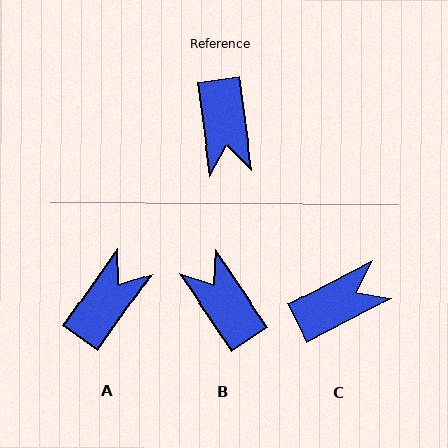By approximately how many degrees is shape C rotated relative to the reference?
Approximately 110 degrees counter-clockwise.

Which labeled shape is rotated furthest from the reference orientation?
B, about 154 degrees away.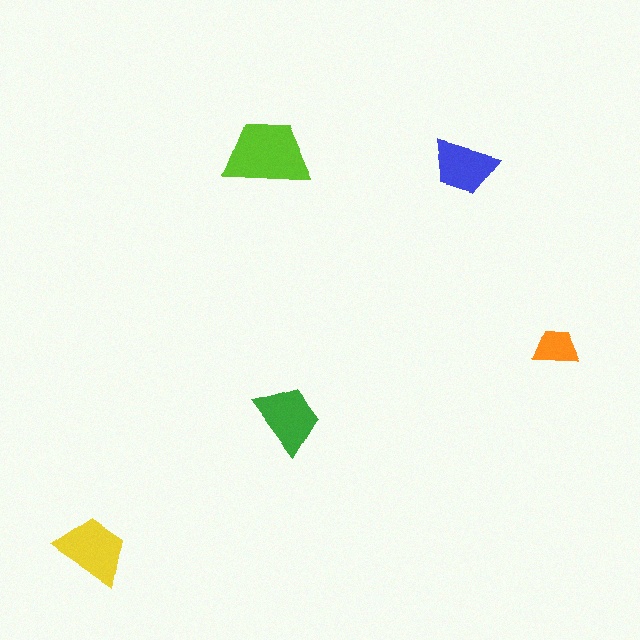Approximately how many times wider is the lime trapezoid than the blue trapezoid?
About 1.5 times wider.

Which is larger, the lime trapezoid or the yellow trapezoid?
The lime one.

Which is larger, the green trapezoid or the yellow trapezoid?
The yellow one.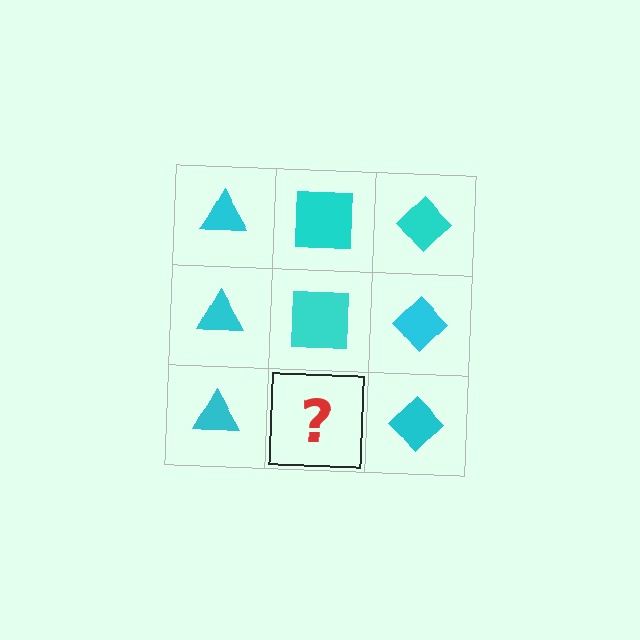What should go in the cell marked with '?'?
The missing cell should contain a cyan square.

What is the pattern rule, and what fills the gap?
The rule is that each column has a consistent shape. The gap should be filled with a cyan square.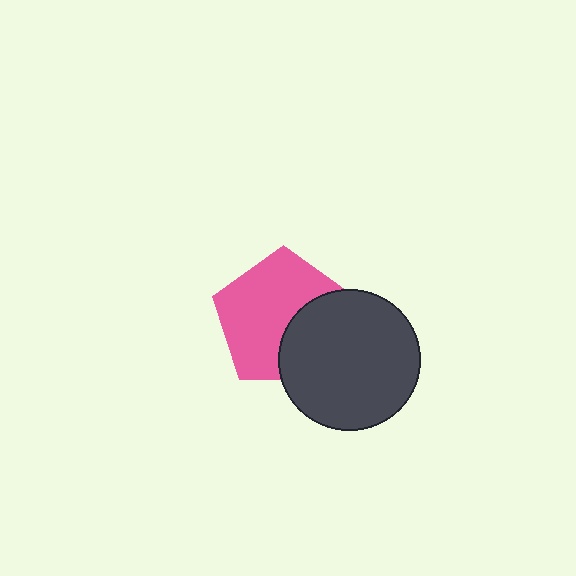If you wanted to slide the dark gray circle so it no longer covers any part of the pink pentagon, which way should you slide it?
Slide it toward the lower-right — that is the most direct way to separate the two shapes.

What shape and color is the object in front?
The object in front is a dark gray circle.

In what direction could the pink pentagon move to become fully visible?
The pink pentagon could move toward the upper-left. That would shift it out from behind the dark gray circle entirely.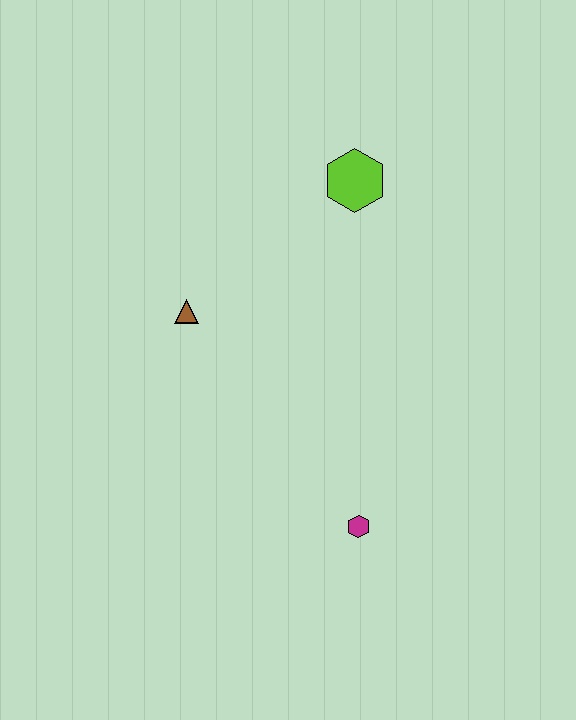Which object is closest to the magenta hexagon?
The brown triangle is closest to the magenta hexagon.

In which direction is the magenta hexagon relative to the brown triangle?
The magenta hexagon is below the brown triangle.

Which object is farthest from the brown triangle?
The magenta hexagon is farthest from the brown triangle.